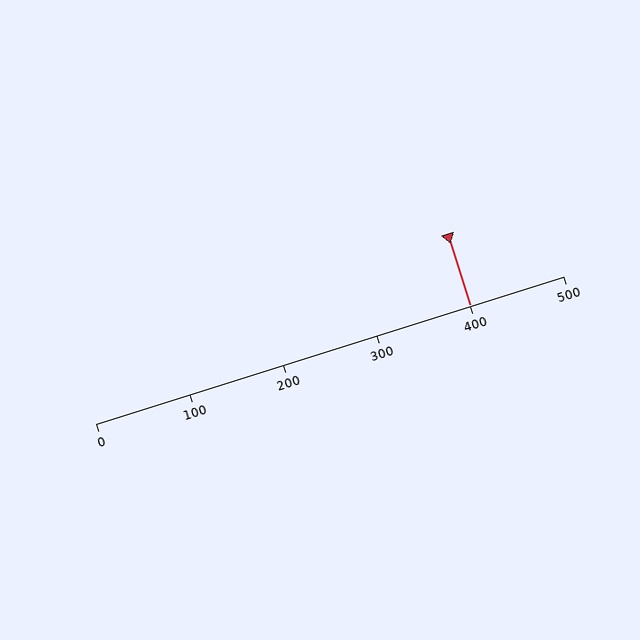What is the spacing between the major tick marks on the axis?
The major ticks are spaced 100 apart.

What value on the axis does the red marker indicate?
The marker indicates approximately 400.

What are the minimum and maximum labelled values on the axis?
The axis runs from 0 to 500.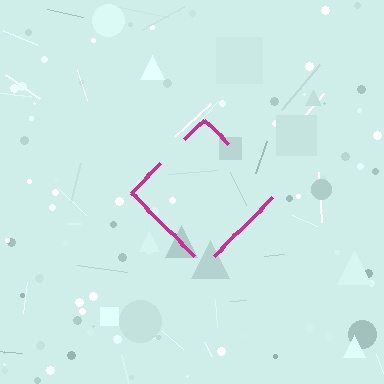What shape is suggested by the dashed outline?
The dashed outline suggests a diamond.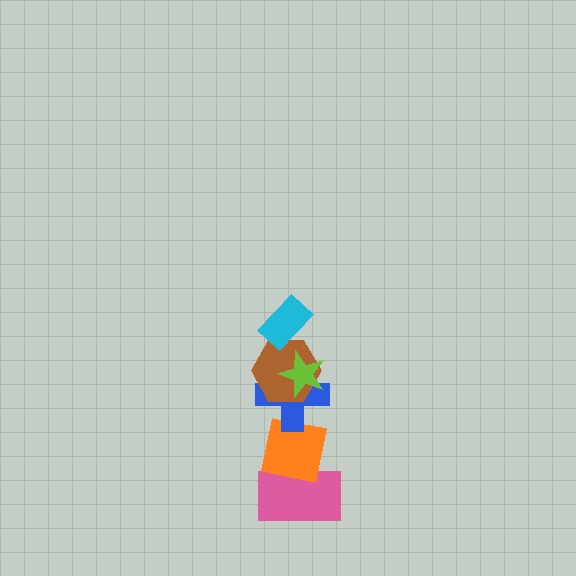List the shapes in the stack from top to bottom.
From top to bottom: the cyan rectangle, the lime star, the brown hexagon, the blue cross, the orange square, the pink rectangle.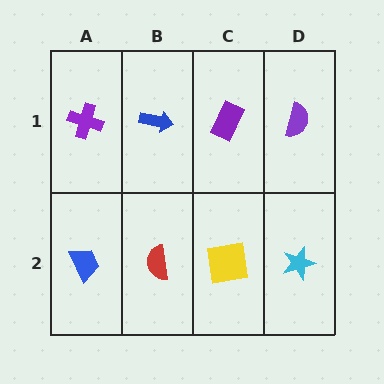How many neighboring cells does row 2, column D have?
2.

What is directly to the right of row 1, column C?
A purple semicircle.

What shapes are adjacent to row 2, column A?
A purple cross (row 1, column A), a red semicircle (row 2, column B).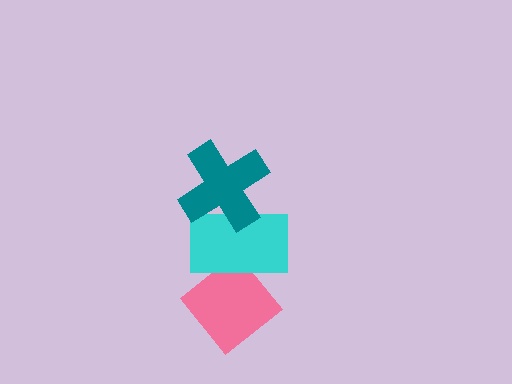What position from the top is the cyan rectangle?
The cyan rectangle is 2nd from the top.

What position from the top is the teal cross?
The teal cross is 1st from the top.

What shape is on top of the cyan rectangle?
The teal cross is on top of the cyan rectangle.